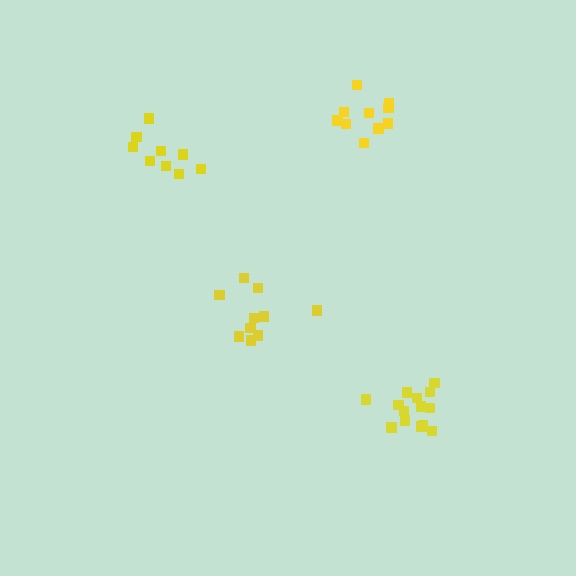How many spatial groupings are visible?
There are 4 spatial groupings.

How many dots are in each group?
Group 1: 14 dots, Group 2: 10 dots, Group 3: 10 dots, Group 4: 10 dots (44 total).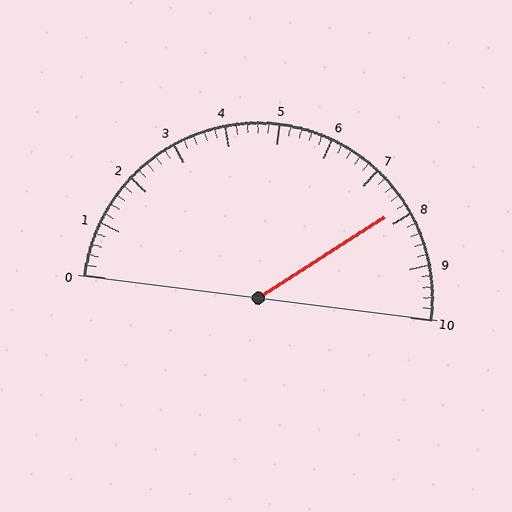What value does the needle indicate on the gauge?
The needle indicates approximately 7.8.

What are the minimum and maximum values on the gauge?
The gauge ranges from 0 to 10.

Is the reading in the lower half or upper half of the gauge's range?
The reading is in the upper half of the range (0 to 10).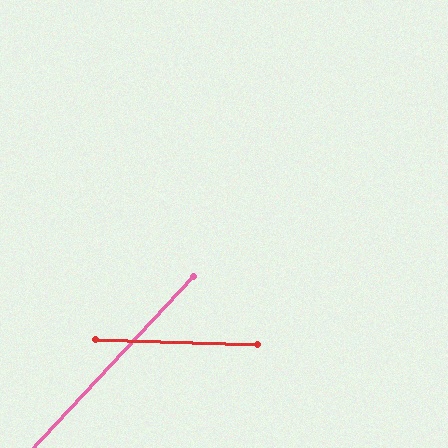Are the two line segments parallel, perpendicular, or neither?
Neither parallel nor perpendicular — they differ by about 49°.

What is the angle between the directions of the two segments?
Approximately 49 degrees.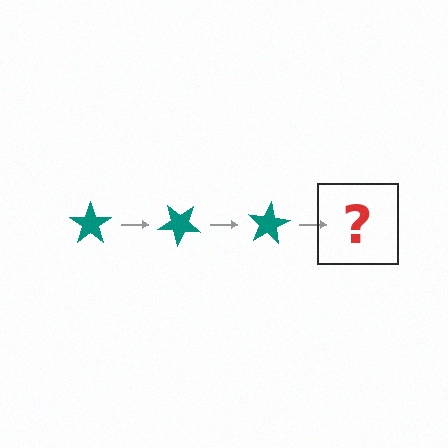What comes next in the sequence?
The next element should be a teal star rotated 120 degrees.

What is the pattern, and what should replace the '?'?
The pattern is that the star rotates 40 degrees each step. The '?' should be a teal star rotated 120 degrees.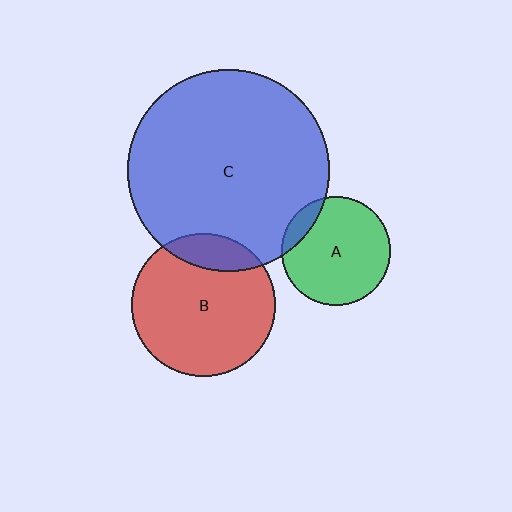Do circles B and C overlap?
Yes.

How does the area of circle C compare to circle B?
Approximately 2.0 times.